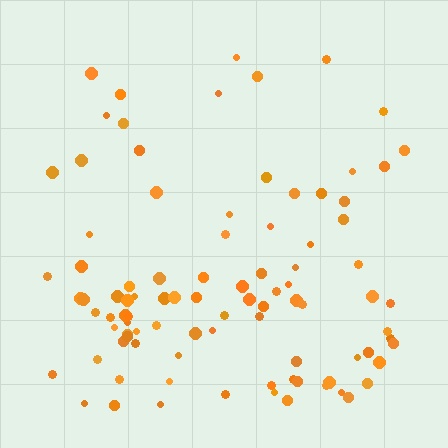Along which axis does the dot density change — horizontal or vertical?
Vertical.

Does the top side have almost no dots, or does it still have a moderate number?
Still a moderate number, just noticeably fewer than the bottom.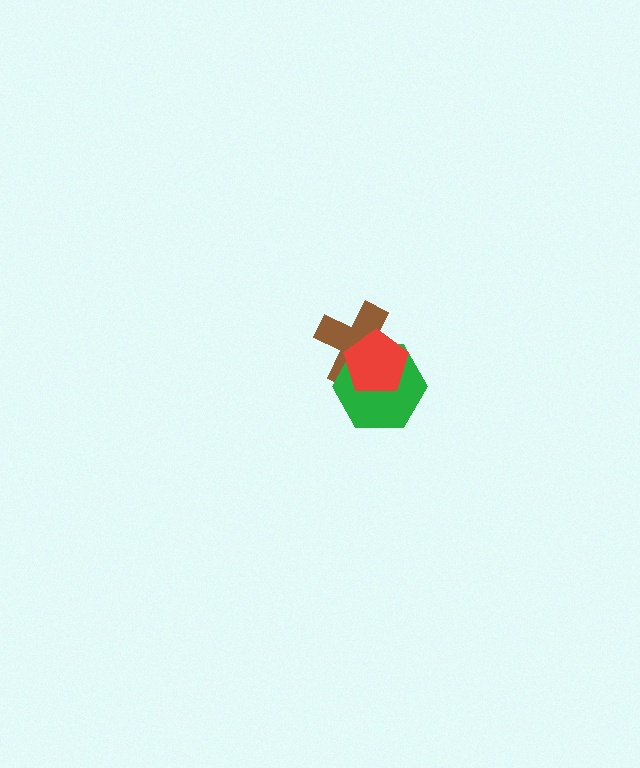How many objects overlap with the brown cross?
2 objects overlap with the brown cross.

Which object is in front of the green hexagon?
The red pentagon is in front of the green hexagon.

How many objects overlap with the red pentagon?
2 objects overlap with the red pentagon.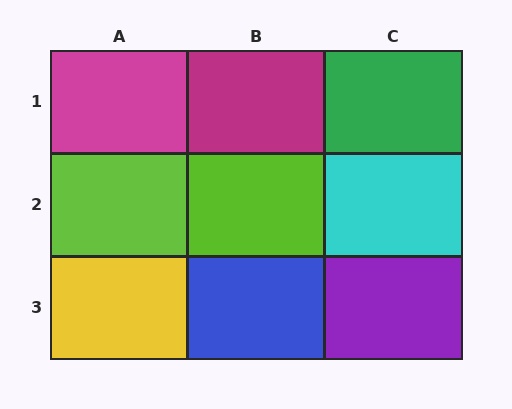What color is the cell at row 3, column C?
Purple.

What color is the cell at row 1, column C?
Green.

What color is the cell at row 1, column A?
Magenta.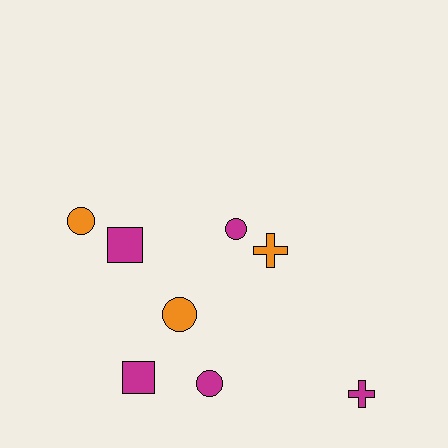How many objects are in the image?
There are 8 objects.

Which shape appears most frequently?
Circle, with 4 objects.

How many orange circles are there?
There are 2 orange circles.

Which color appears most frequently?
Magenta, with 5 objects.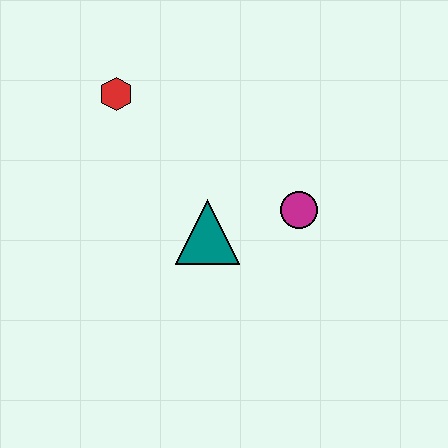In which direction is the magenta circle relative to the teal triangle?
The magenta circle is to the right of the teal triangle.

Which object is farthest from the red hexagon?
The magenta circle is farthest from the red hexagon.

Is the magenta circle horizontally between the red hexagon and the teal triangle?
No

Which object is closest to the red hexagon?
The teal triangle is closest to the red hexagon.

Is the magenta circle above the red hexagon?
No